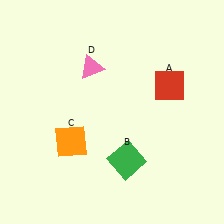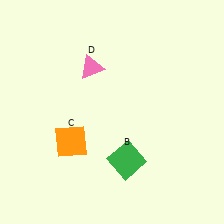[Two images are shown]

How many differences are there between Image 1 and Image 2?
There is 1 difference between the two images.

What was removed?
The red square (A) was removed in Image 2.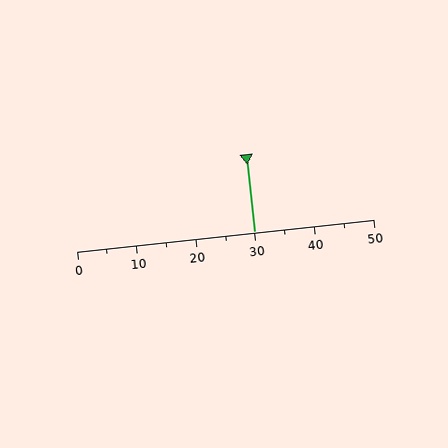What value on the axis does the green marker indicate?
The marker indicates approximately 30.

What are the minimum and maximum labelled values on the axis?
The axis runs from 0 to 50.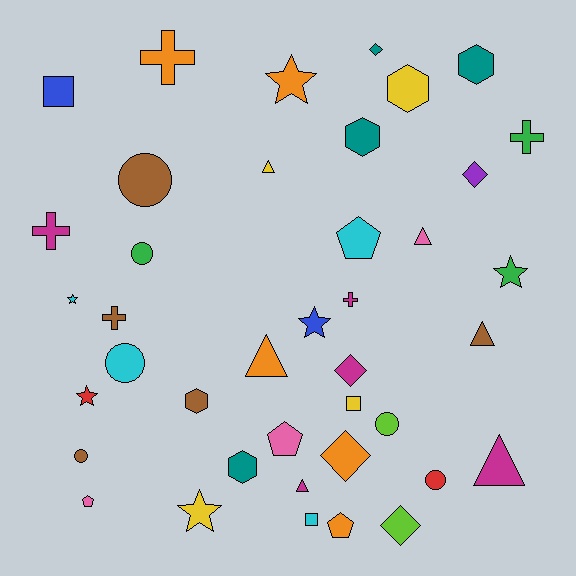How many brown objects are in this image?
There are 5 brown objects.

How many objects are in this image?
There are 40 objects.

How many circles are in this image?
There are 6 circles.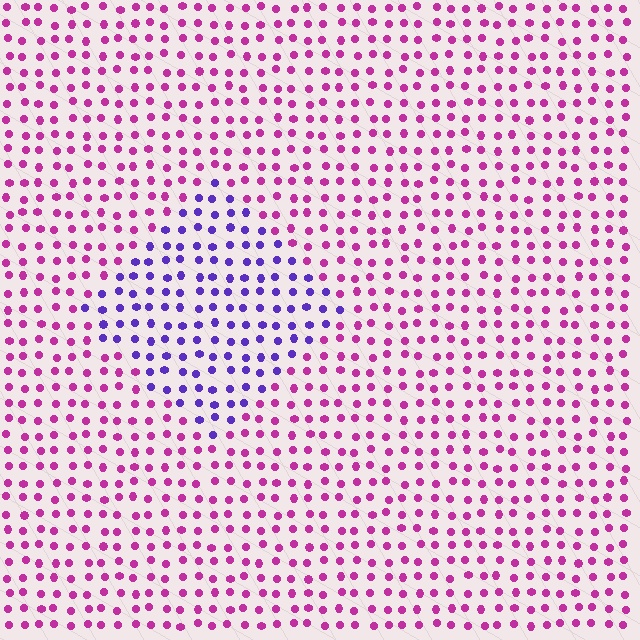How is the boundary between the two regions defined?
The boundary is defined purely by a slight shift in hue (about 55 degrees). Spacing, size, and orientation are identical on both sides.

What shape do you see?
I see a diamond.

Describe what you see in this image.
The image is filled with small magenta elements in a uniform arrangement. A diamond-shaped region is visible where the elements are tinted to a slightly different hue, forming a subtle color boundary.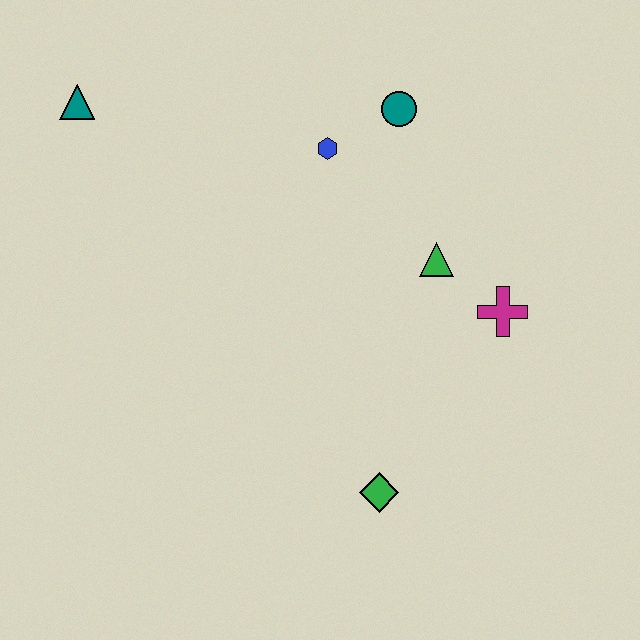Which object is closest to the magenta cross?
The green triangle is closest to the magenta cross.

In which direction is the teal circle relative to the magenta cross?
The teal circle is above the magenta cross.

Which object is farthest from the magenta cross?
The teal triangle is farthest from the magenta cross.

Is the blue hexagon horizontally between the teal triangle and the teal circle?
Yes